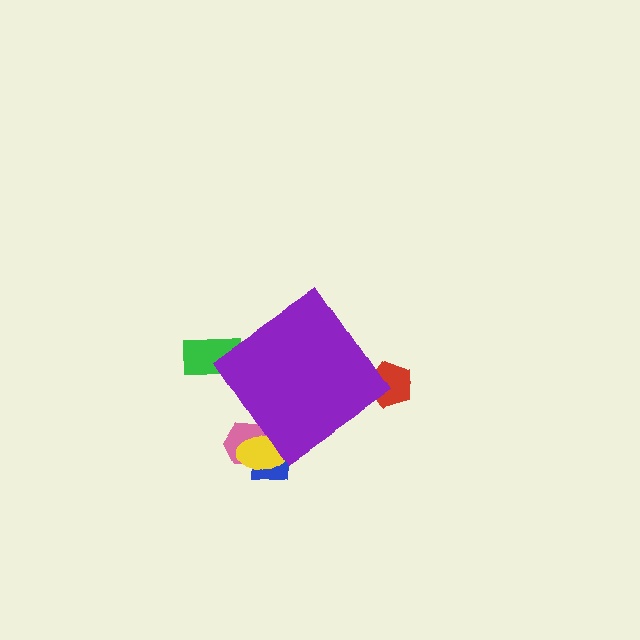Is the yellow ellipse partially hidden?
Yes, the yellow ellipse is partially hidden behind the purple diamond.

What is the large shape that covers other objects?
A purple diamond.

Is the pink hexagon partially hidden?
Yes, the pink hexagon is partially hidden behind the purple diamond.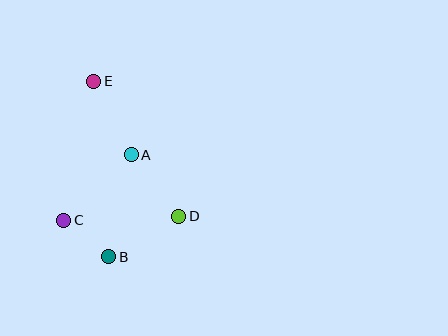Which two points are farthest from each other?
Points B and E are farthest from each other.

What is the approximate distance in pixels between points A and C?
The distance between A and C is approximately 94 pixels.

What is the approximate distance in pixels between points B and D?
The distance between B and D is approximately 81 pixels.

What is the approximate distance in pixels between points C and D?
The distance between C and D is approximately 115 pixels.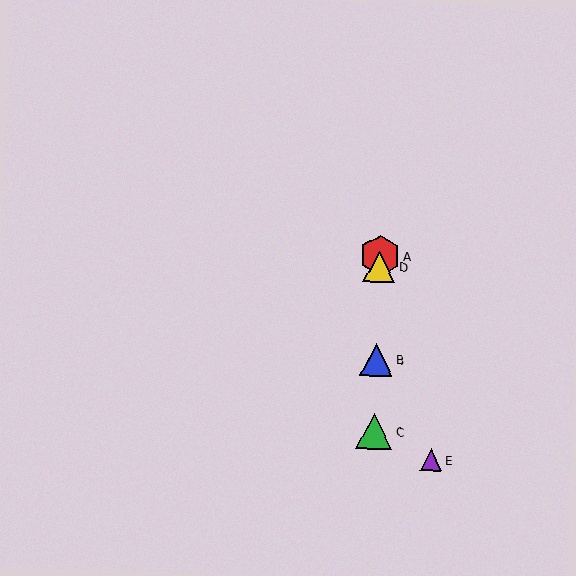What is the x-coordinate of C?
Object C is at x≈374.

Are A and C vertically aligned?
Yes, both are at x≈380.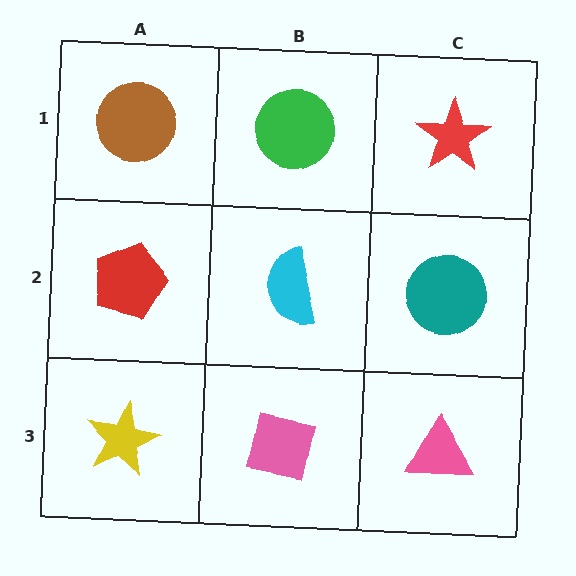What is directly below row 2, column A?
A yellow star.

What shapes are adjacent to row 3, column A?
A red pentagon (row 2, column A), a pink square (row 3, column B).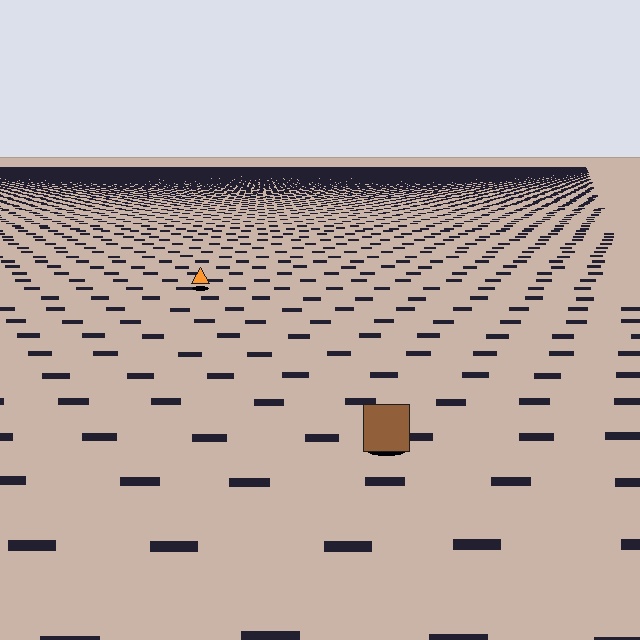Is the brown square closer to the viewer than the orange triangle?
Yes. The brown square is closer — you can tell from the texture gradient: the ground texture is coarser near it.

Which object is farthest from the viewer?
The orange triangle is farthest from the viewer. It appears smaller and the ground texture around it is denser.